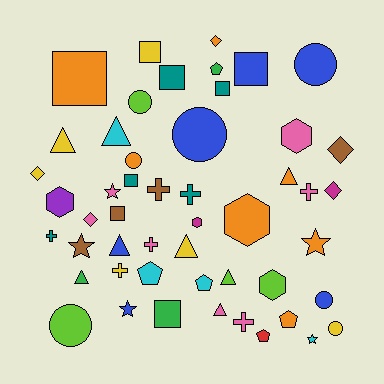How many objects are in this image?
There are 50 objects.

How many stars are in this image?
There are 5 stars.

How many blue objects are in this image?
There are 6 blue objects.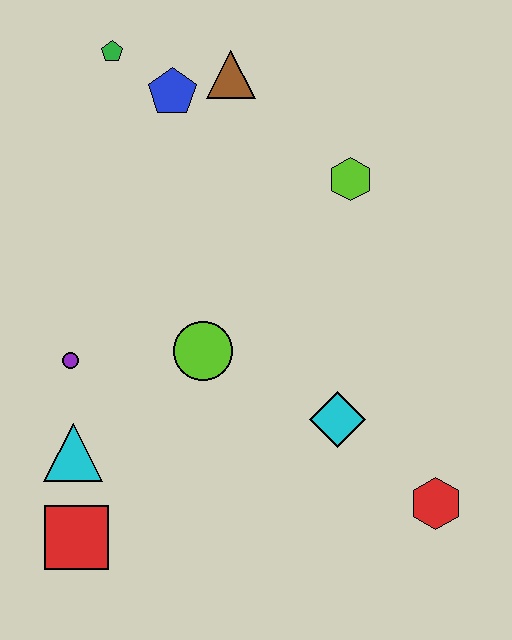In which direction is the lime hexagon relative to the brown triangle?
The lime hexagon is to the right of the brown triangle.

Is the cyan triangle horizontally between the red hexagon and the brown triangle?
No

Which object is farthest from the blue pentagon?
The red hexagon is farthest from the blue pentagon.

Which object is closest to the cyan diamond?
The red hexagon is closest to the cyan diamond.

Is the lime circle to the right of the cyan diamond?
No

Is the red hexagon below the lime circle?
Yes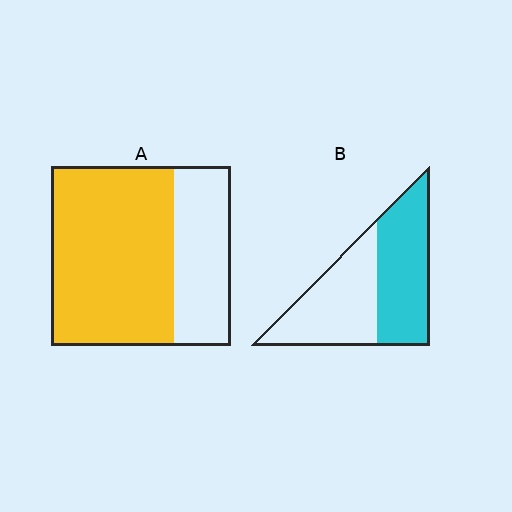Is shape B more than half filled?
Roughly half.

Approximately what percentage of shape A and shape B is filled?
A is approximately 70% and B is approximately 50%.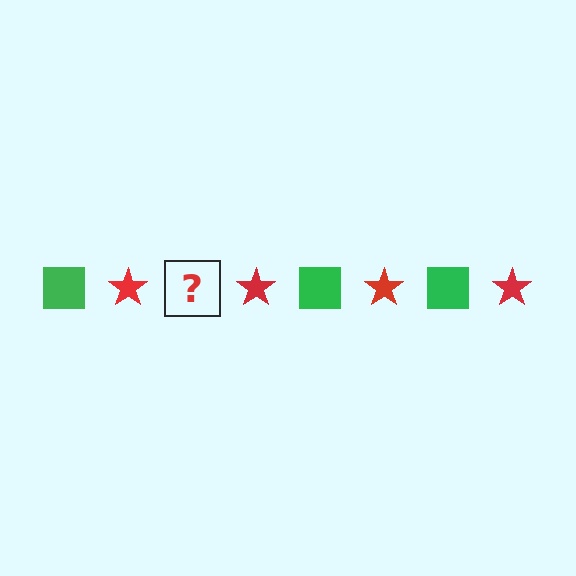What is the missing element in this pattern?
The missing element is a green square.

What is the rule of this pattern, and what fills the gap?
The rule is that the pattern alternates between green square and red star. The gap should be filled with a green square.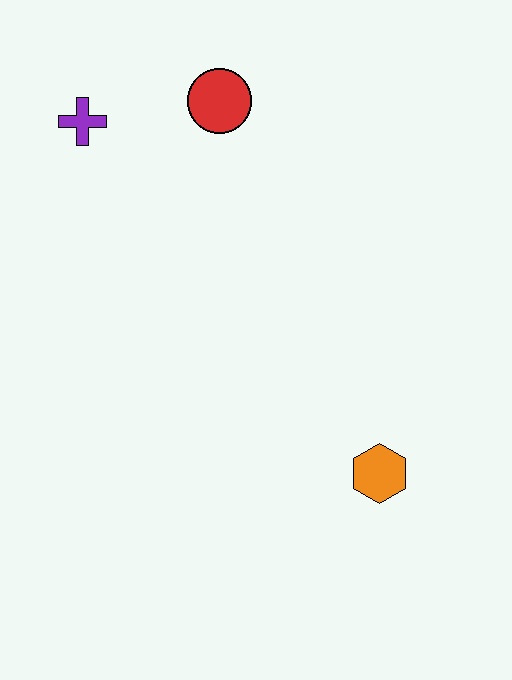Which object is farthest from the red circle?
The orange hexagon is farthest from the red circle.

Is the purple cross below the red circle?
Yes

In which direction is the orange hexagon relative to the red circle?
The orange hexagon is below the red circle.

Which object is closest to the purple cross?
The red circle is closest to the purple cross.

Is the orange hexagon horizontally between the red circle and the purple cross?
No